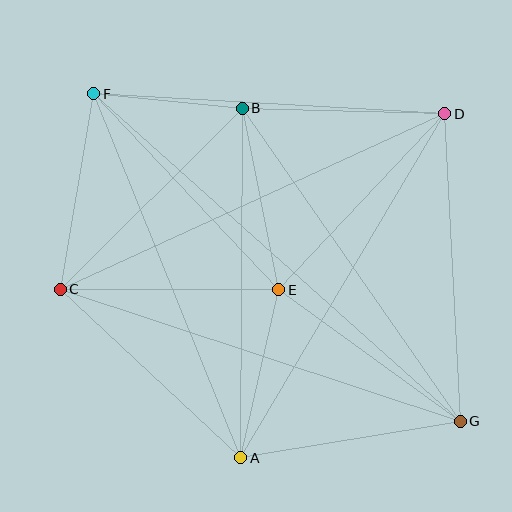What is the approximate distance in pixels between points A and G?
The distance between A and G is approximately 223 pixels.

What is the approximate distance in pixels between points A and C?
The distance between A and C is approximately 247 pixels.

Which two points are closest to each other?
Points B and F are closest to each other.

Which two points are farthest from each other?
Points F and G are farthest from each other.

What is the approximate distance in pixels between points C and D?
The distance between C and D is approximately 423 pixels.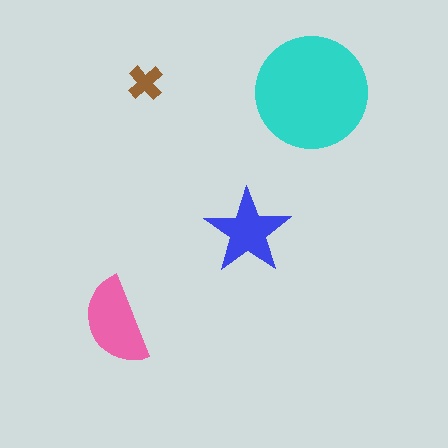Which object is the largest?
The cyan circle.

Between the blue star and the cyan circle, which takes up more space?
The cyan circle.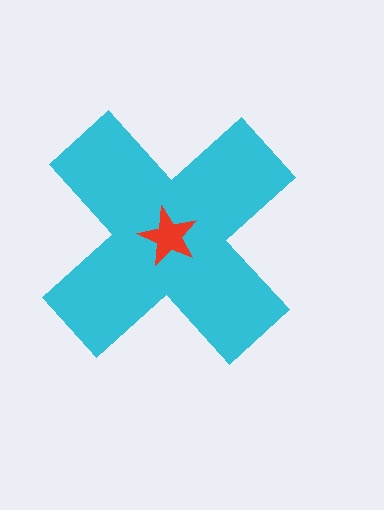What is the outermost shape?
The cyan cross.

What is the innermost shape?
The red star.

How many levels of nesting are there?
2.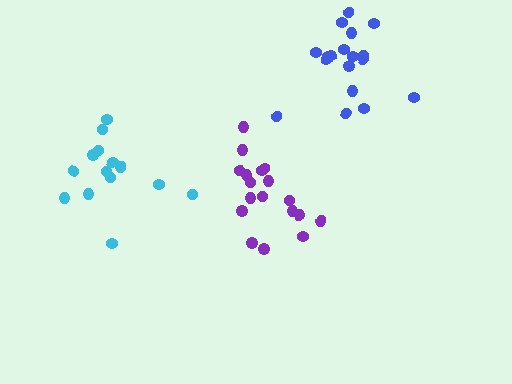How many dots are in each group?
Group 1: 18 dots, Group 2: 14 dots, Group 3: 18 dots (50 total).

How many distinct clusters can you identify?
There are 3 distinct clusters.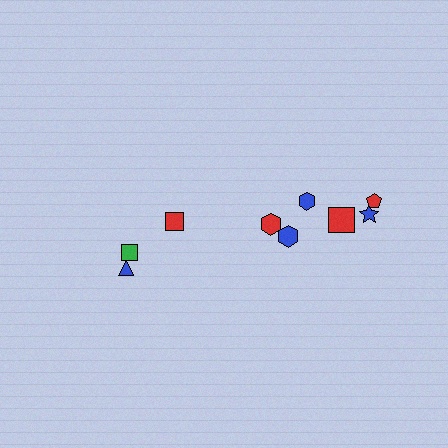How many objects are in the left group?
There are 3 objects.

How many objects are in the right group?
There are 7 objects.